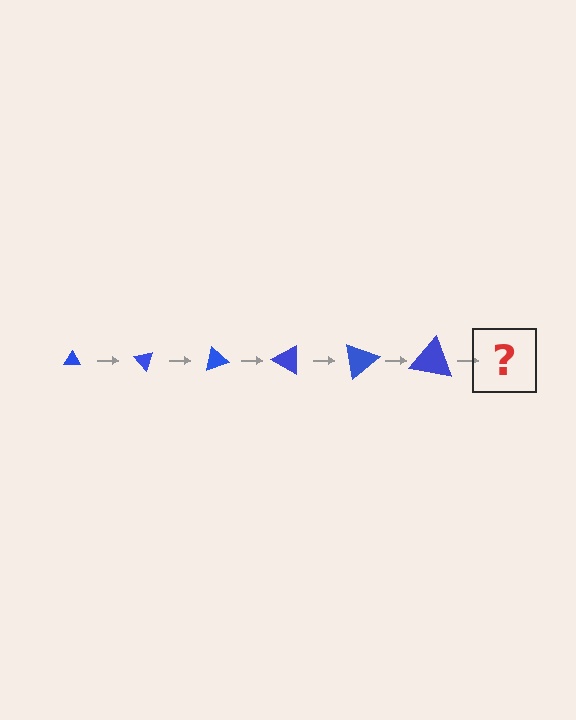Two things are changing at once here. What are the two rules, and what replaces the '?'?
The two rules are that the triangle grows larger each step and it rotates 50 degrees each step. The '?' should be a triangle, larger than the previous one and rotated 300 degrees from the start.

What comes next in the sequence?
The next element should be a triangle, larger than the previous one and rotated 300 degrees from the start.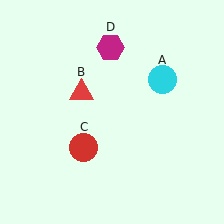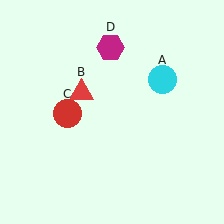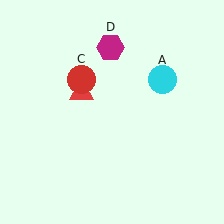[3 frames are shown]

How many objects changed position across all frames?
1 object changed position: red circle (object C).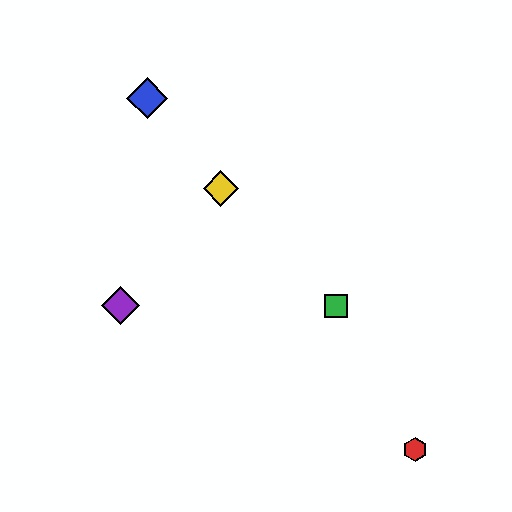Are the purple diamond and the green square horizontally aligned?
Yes, both are at y≈306.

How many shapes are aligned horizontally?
2 shapes (the green square, the purple diamond) are aligned horizontally.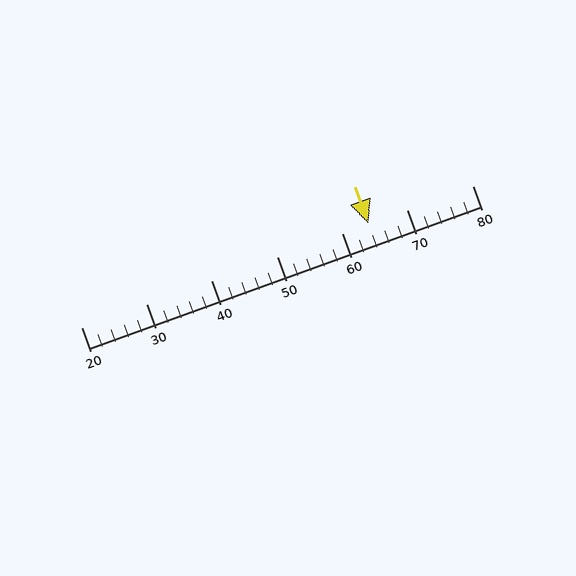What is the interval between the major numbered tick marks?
The major tick marks are spaced 10 units apart.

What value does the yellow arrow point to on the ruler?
The yellow arrow points to approximately 64.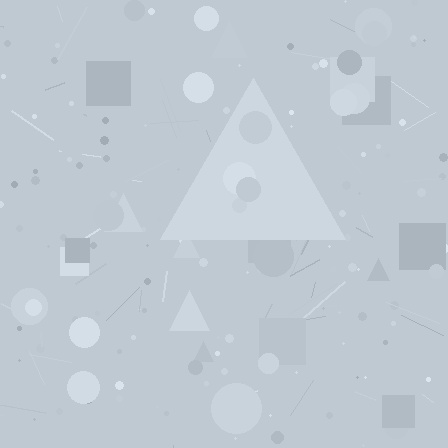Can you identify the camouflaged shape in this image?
The camouflaged shape is a triangle.